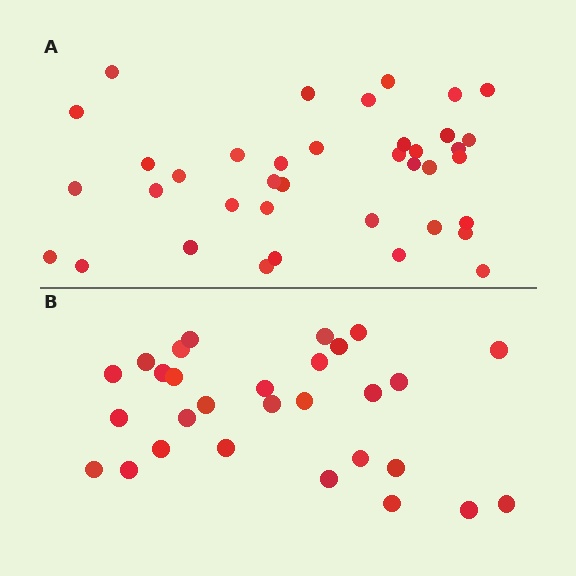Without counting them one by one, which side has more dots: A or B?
Region A (the top region) has more dots.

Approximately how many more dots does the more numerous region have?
Region A has roughly 8 or so more dots than region B.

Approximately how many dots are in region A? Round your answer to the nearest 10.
About 40 dots. (The exact count is 38, which rounds to 40.)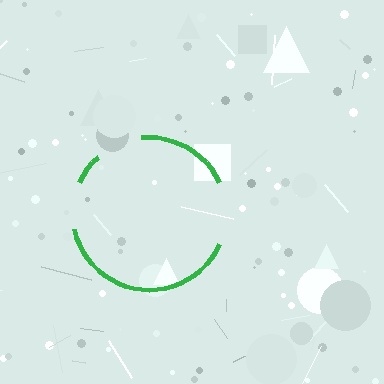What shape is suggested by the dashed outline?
The dashed outline suggests a circle.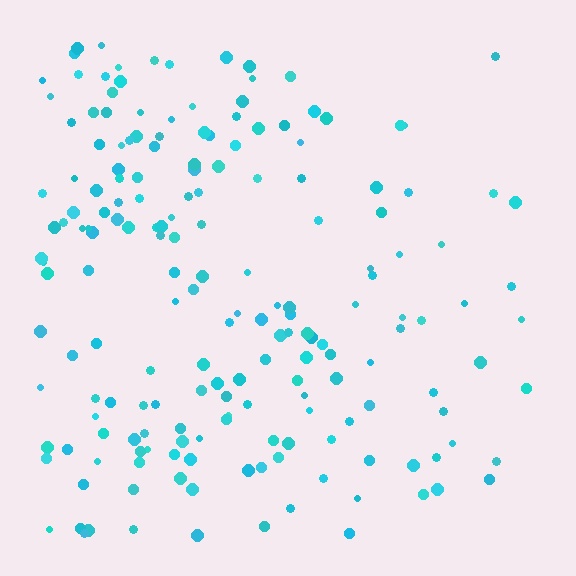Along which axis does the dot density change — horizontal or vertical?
Horizontal.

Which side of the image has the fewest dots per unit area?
The right.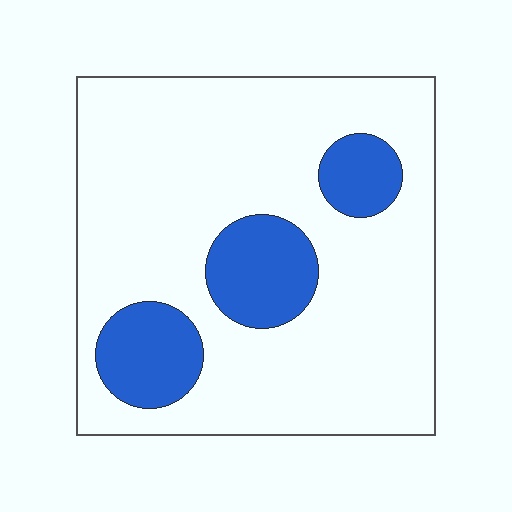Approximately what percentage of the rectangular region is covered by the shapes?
Approximately 20%.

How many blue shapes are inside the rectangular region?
3.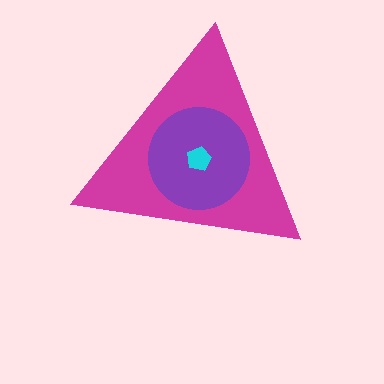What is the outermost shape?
The magenta triangle.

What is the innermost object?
The cyan pentagon.